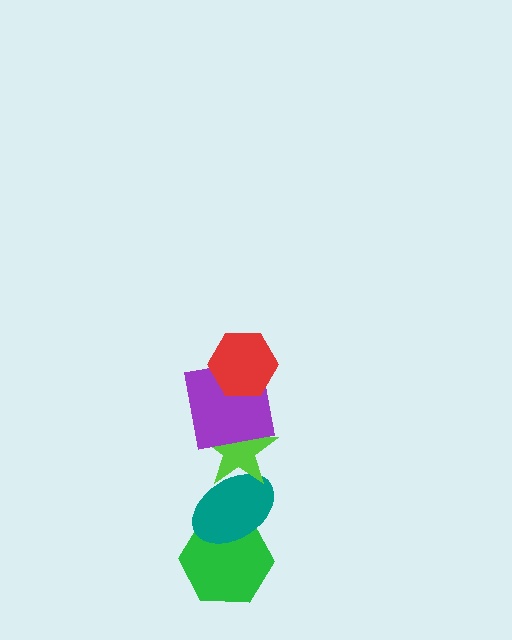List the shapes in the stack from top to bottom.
From top to bottom: the red hexagon, the purple square, the lime star, the teal ellipse, the green hexagon.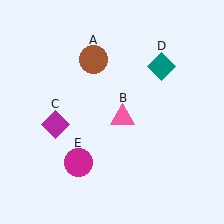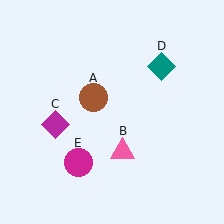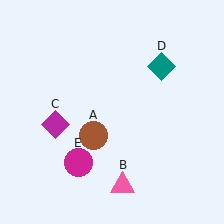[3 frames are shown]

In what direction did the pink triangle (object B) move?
The pink triangle (object B) moved down.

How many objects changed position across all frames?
2 objects changed position: brown circle (object A), pink triangle (object B).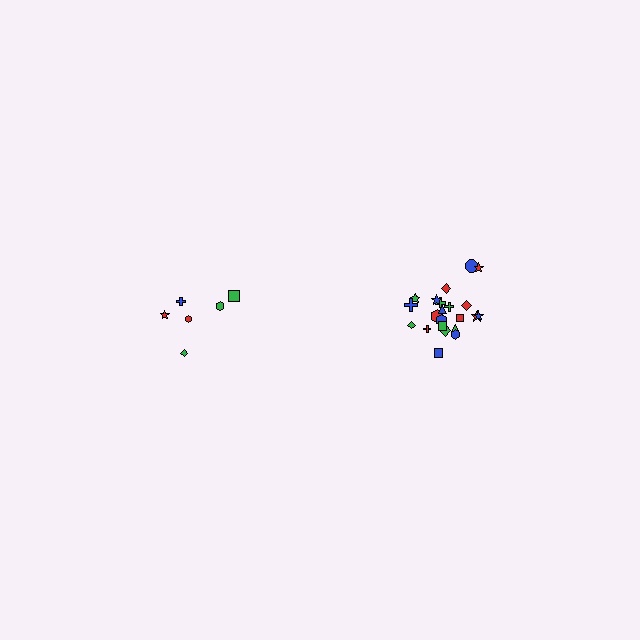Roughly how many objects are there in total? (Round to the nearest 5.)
Roughly 30 objects in total.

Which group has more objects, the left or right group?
The right group.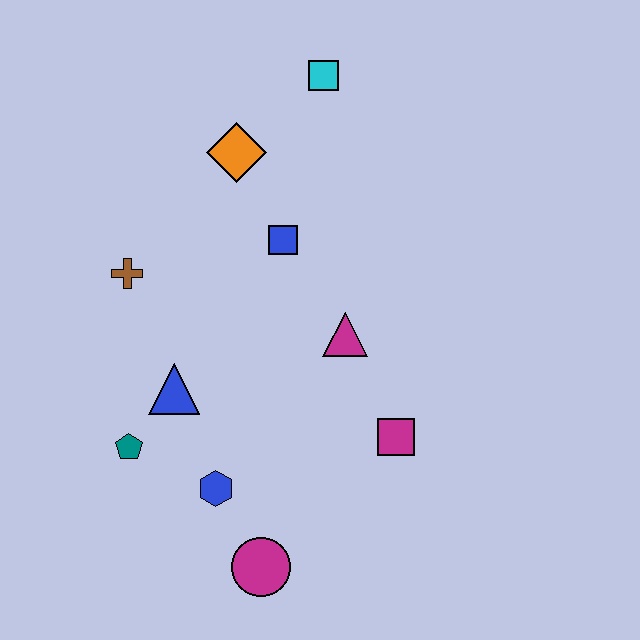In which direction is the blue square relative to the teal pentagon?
The blue square is above the teal pentagon.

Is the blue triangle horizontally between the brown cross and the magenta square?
Yes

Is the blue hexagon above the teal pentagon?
No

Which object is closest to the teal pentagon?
The blue triangle is closest to the teal pentagon.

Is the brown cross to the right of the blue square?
No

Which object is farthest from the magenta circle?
The cyan square is farthest from the magenta circle.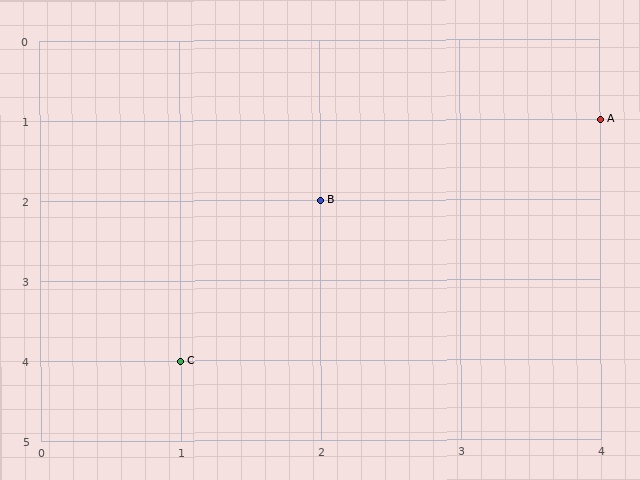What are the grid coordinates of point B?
Point B is at grid coordinates (2, 2).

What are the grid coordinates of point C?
Point C is at grid coordinates (1, 4).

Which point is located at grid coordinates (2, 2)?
Point B is at (2, 2).